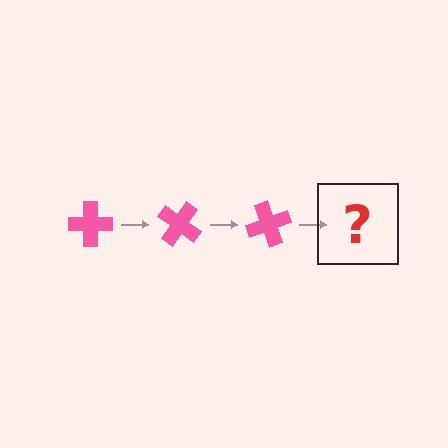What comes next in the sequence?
The next element should be a pink cross rotated 105 degrees.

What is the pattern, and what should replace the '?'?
The pattern is that the cross rotates 35 degrees each step. The '?' should be a pink cross rotated 105 degrees.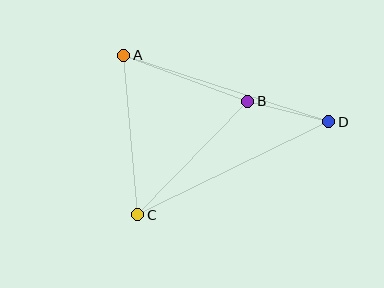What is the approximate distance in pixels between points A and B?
The distance between A and B is approximately 133 pixels.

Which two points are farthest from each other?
Points A and D are farthest from each other.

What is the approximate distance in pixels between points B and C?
The distance between B and C is approximately 158 pixels.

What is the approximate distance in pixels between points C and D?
The distance between C and D is approximately 212 pixels.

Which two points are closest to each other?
Points B and D are closest to each other.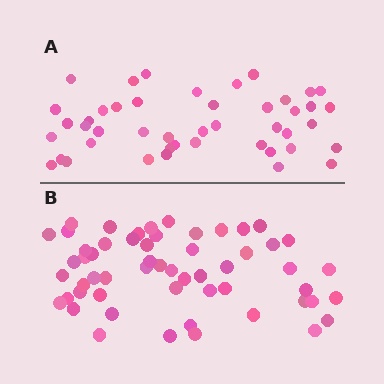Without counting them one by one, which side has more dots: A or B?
Region B (the bottom region) has more dots.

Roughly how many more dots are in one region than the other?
Region B has roughly 12 or so more dots than region A.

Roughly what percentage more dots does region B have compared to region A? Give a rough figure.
About 25% more.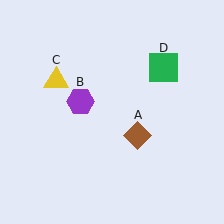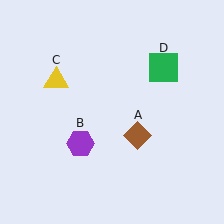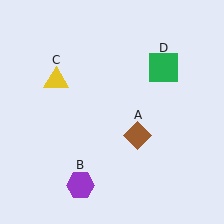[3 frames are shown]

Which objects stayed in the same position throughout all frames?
Brown diamond (object A) and yellow triangle (object C) and green square (object D) remained stationary.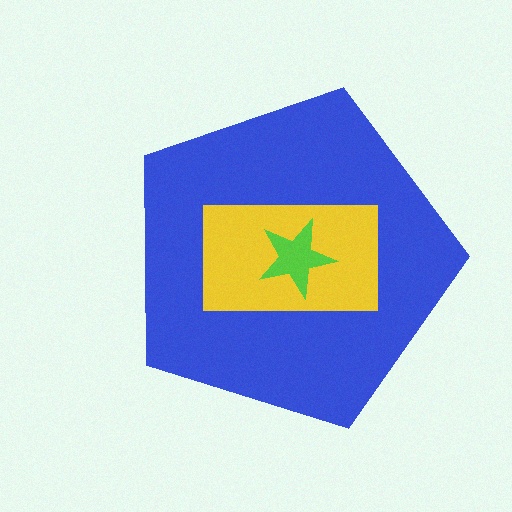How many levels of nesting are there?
3.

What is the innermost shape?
The lime star.